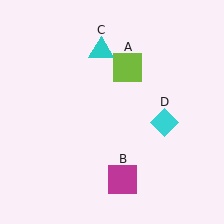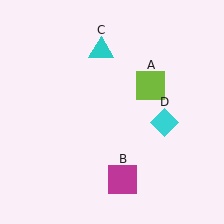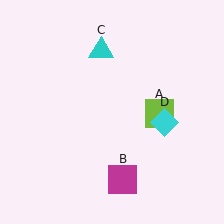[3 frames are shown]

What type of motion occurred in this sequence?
The lime square (object A) rotated clockwise around the center of the scene.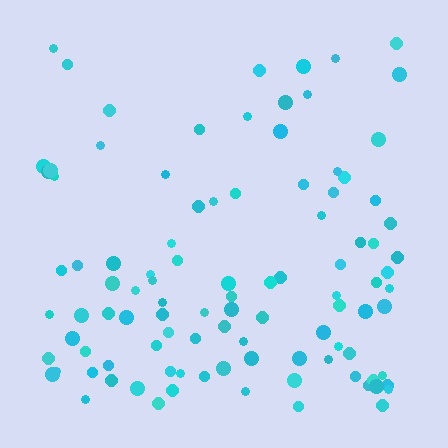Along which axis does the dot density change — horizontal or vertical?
Vertical.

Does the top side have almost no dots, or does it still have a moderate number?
Still a moderate number, just noticeably fewer than the bottom.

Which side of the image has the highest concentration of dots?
The bottom.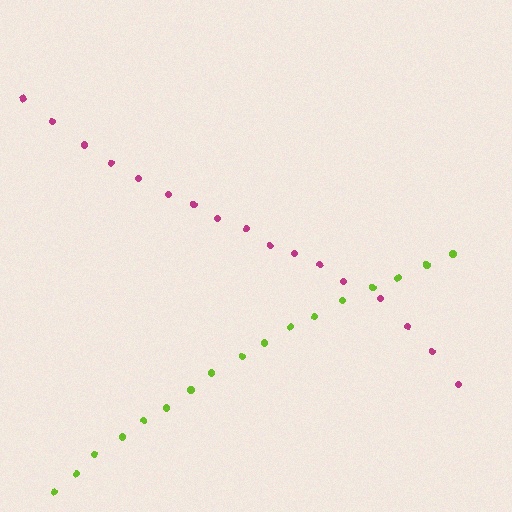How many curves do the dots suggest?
There are 2 distinct paths.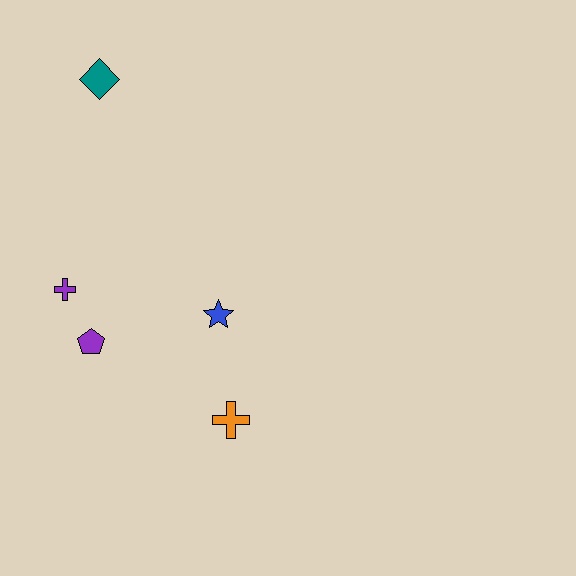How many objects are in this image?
There are 5 objects.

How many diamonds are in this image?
There is 1 diamond.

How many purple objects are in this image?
There are 2 purple objects.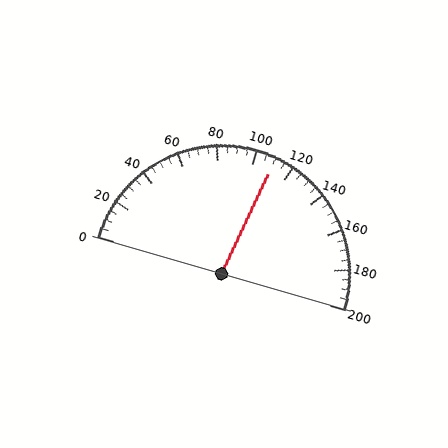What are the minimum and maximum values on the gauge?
The gauge ranges from 0 to 200.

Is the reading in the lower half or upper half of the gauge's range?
The reading is in the upper half of the range (0 to 200).